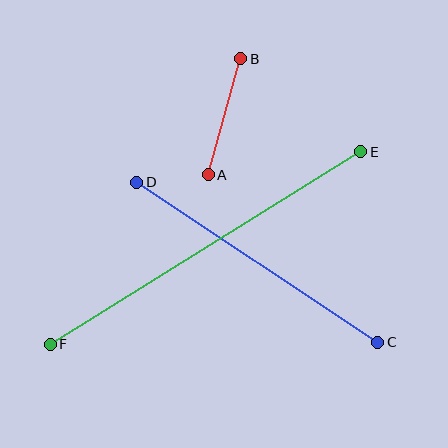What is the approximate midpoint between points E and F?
The midpoint is at approximately (206, 248) pixels.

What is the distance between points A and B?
The distance is approximately 120 pixels.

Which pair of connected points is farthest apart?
Points E and F are farthest apart.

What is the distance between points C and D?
The distance is approximately 289 pixels.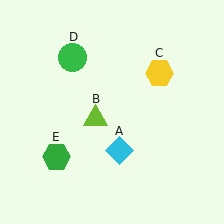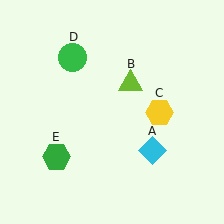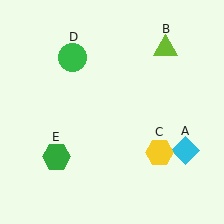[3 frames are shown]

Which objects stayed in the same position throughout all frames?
Green circle (object D) and green hexagon (object E) remained stationary.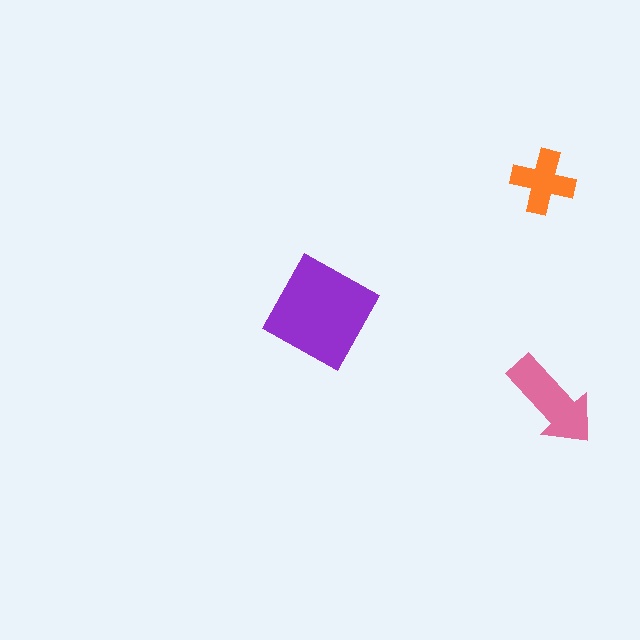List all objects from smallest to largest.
The orange cross, the pink arrow, the purple diamond.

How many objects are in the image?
There are 3 objects in the image.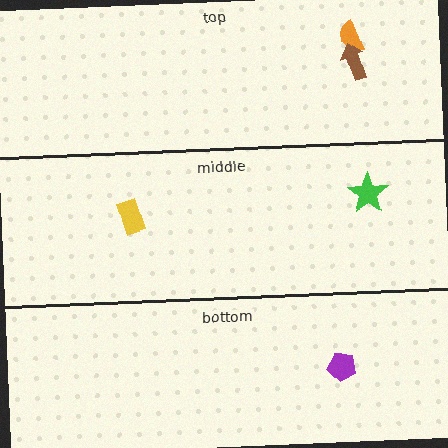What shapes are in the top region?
The orange semicircle, the brown arrow.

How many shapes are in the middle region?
2.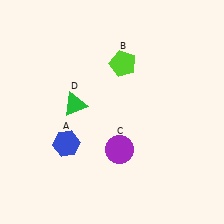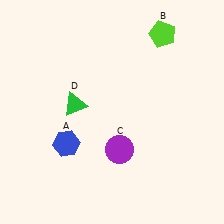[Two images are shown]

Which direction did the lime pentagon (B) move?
The lime pentagon (B) moved right.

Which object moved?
The lime pentagon (B) moved right.